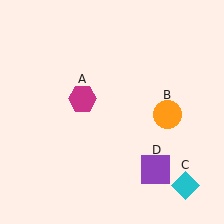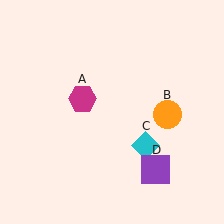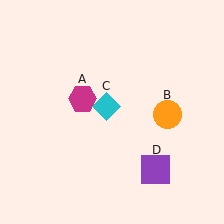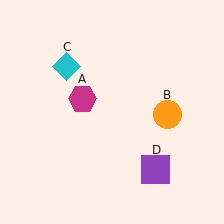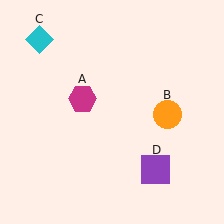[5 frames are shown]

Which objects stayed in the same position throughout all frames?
Magenta hexagon (object A) and orange circle (object B) and purple square (object D) remained stationary.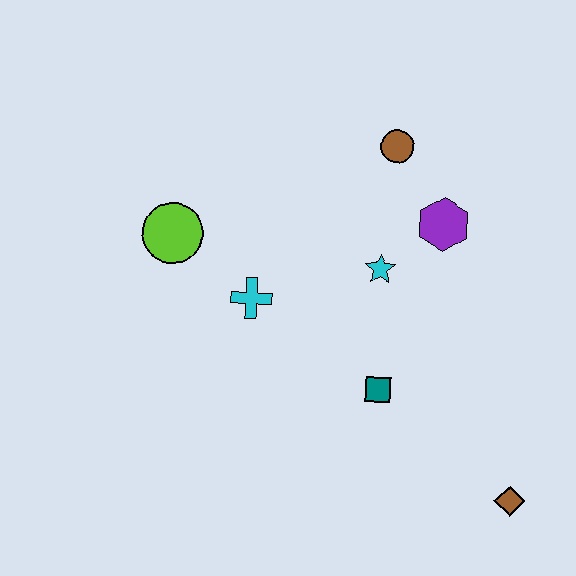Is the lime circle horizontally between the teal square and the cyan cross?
No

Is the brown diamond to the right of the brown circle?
Yes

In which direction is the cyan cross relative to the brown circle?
The cyan cross is below the brown circle.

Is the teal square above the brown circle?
No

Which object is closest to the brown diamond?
The teal square is closest to the brown diamond.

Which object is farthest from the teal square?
The lime circle is farthest from the teal square.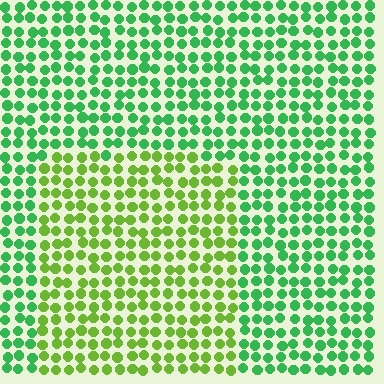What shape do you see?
I see a rectangle.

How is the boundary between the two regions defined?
The boundary is defined purely by a slight shift in hue (about 41 degrees). Spacing, size, and orientation are identical on both sides.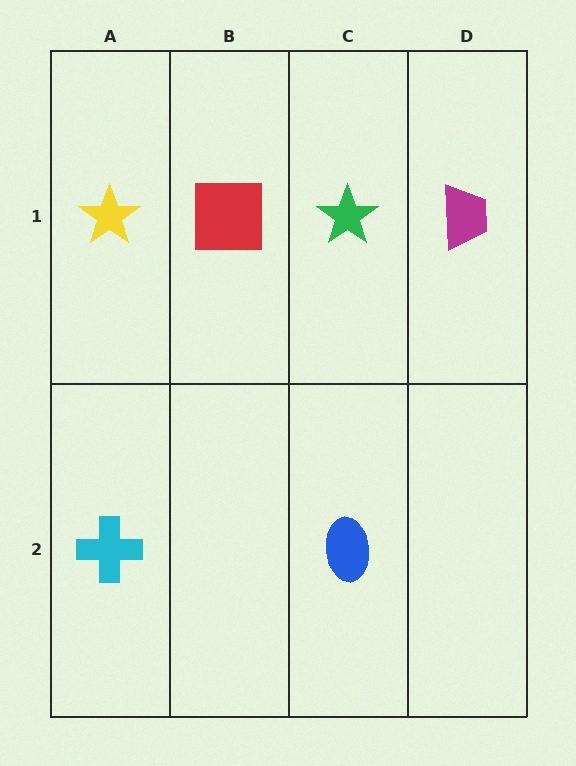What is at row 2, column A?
A cyan cross.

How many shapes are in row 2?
2 shapes.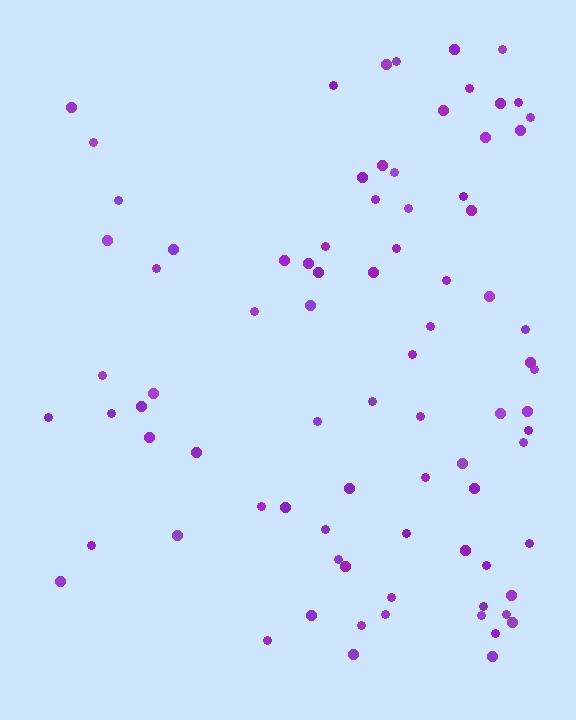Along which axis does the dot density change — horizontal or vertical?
Horizontal.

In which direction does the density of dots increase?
From left to right, with the right side densest.